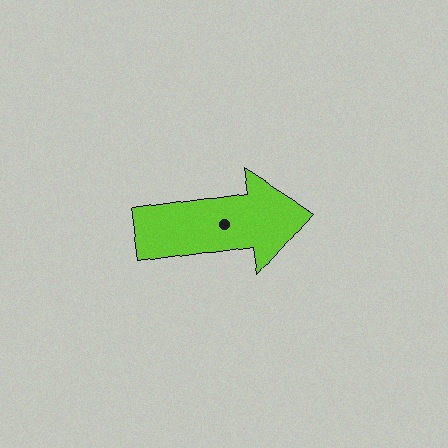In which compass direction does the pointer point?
East.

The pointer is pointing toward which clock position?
Roughly 3 o'clock.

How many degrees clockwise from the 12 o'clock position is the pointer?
Approximately 82 degrees.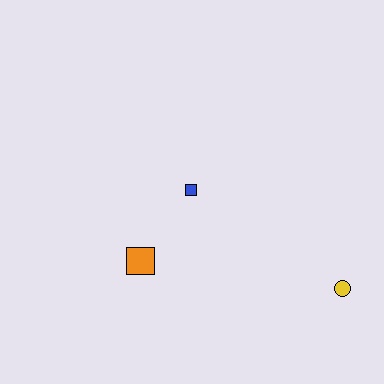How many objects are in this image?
There are 3 objects.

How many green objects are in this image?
There are no green objects.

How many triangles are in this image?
There are no triangles.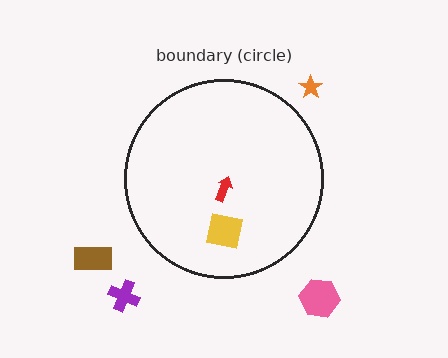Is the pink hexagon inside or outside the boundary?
Outside.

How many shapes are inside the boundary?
2 inside, 4 outside.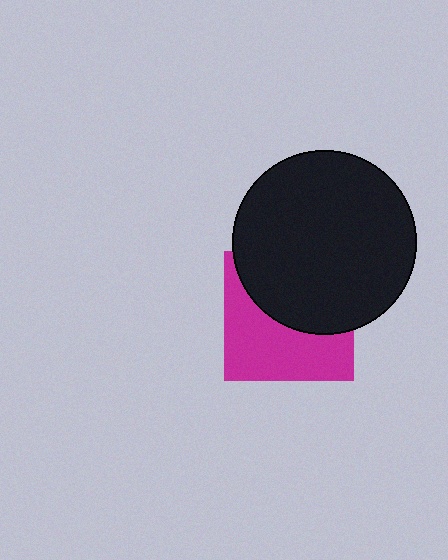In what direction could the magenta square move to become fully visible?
The magenta square could move down. That would shift it out from behind the black circle entirely.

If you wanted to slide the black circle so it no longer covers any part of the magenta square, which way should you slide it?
Slide it up — that is the most direct way to separate the two shapes.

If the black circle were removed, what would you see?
You would see the complete magenta square.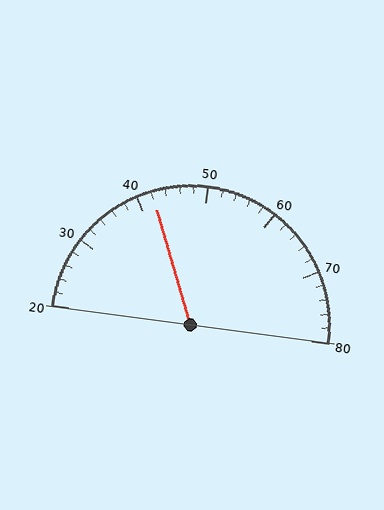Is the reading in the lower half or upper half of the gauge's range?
The reading is in the lower half of the range (20 to 80).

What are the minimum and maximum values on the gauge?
The gauge ranges from 20 to 80.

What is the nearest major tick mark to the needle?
The nearest major tick mark is 40.